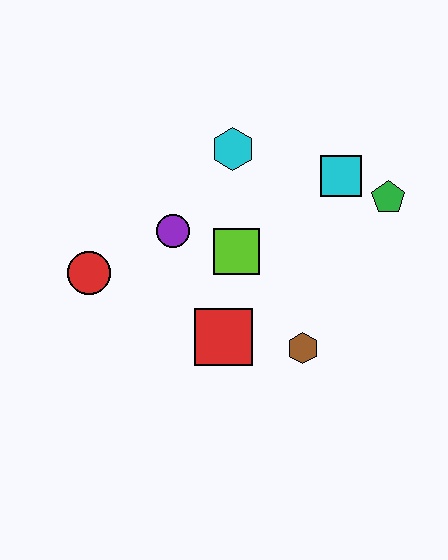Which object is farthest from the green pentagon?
The red circle is farthest from the green pentagon.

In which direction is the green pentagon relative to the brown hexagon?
The green pentagon is above the brown hexagon.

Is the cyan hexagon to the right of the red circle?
Yes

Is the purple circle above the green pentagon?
No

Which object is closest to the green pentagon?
The cyan square is closest to the green pentagon.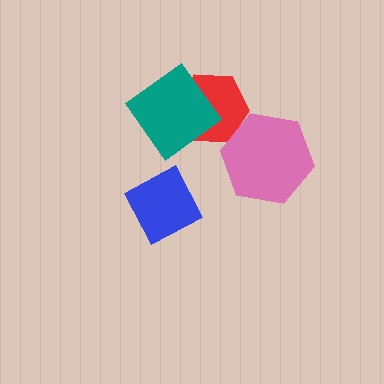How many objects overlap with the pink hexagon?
1 object overlaps with the pink hexagon.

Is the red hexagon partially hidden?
Yes, it is partially covered by another shape.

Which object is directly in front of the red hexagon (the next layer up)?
The teal diamond is directly in front of the red hexagon.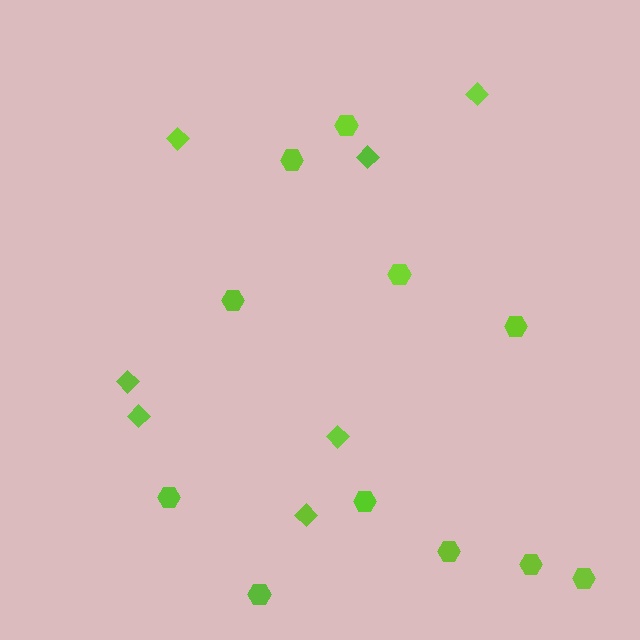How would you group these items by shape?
There are 2 groups: one group of hexagons (11) and one group of diamonds (7).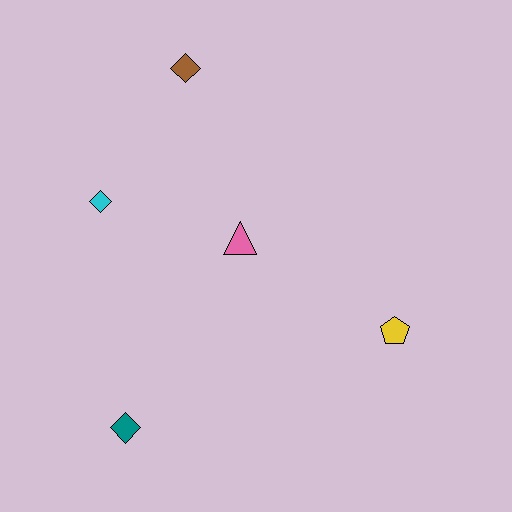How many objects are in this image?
There are 5 objects.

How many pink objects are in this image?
There is 1 pink object.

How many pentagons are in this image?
There is 1 pentagon.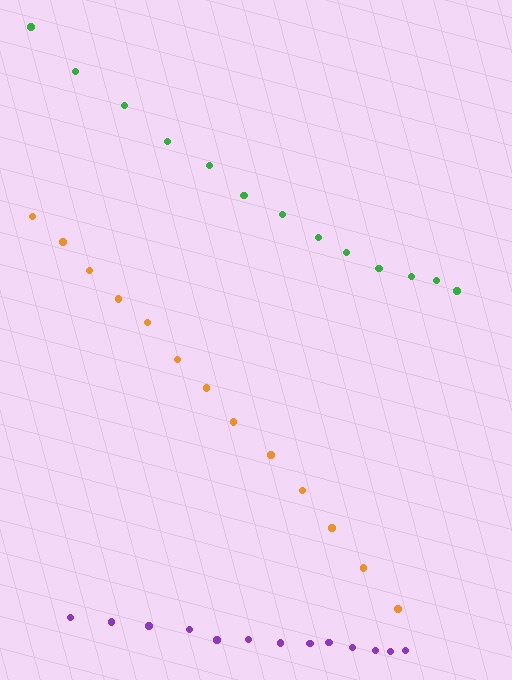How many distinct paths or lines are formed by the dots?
There are 3 distinct paths.